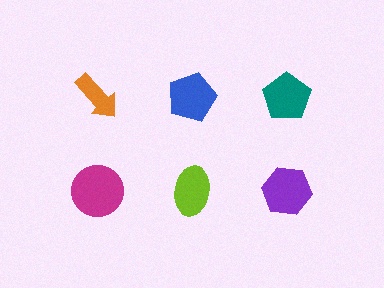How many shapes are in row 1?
3 shapes.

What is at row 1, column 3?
A teal pentagon.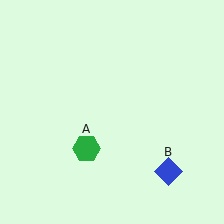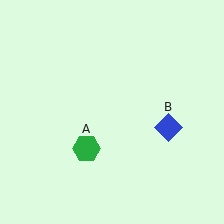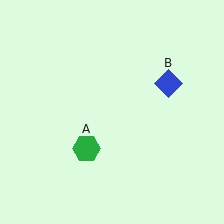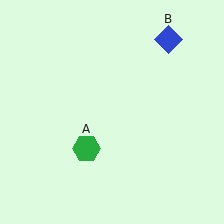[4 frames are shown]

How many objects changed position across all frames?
1 object changed position: blue diamond (object B).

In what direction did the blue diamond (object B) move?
The blue diamond (object B) moved up.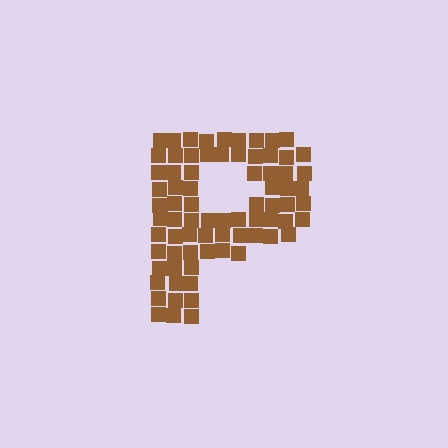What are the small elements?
The small elements are squares.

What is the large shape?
The large shape is the letter P.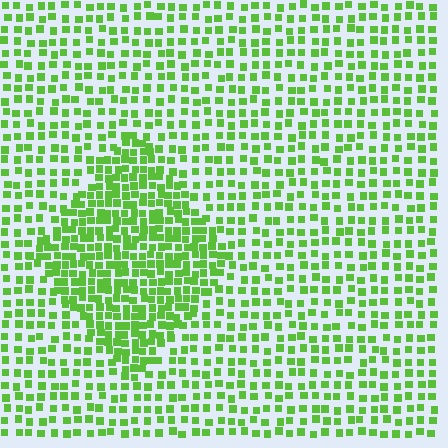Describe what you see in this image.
The image contains small lime elements arranged at two different densities. A diamond-shaped region is visible where the elements are more densely packed than the surrounding area.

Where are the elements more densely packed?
The elements are more densely packed inside the diamond boundary.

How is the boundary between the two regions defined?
The boundary is defined by a change in element density (approximately 1.9x ratio). All elements are the same color, size, and shape.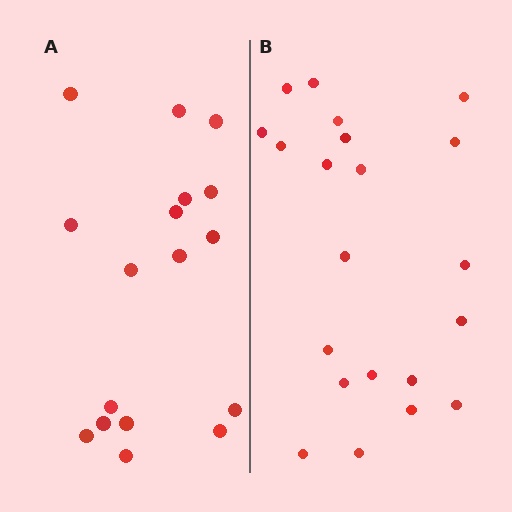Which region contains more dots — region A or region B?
Region B (the right region) has more dots.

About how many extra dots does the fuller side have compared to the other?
Region B has about 4 more dots than region A.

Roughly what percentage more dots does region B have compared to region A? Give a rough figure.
About 25% more.